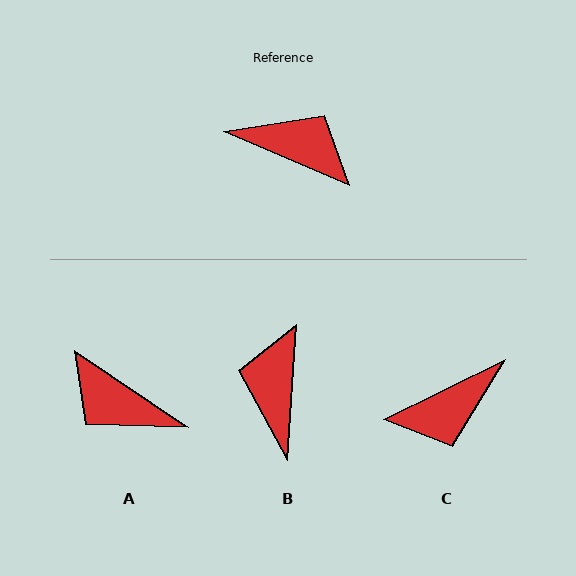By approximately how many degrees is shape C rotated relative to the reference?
Approximately 130 degrees clockwise.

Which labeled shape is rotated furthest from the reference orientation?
A, about 169 degrees away.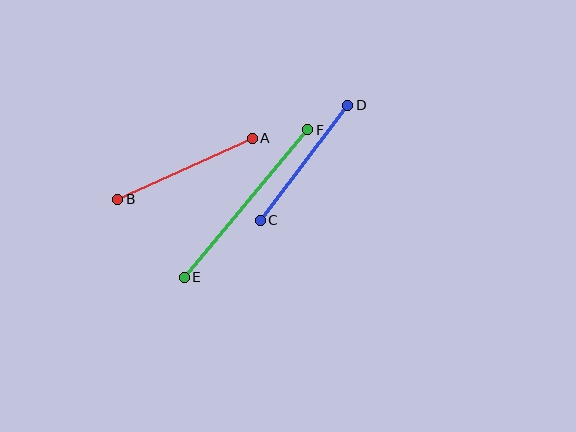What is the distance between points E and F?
The distance is approximately 192 pixels.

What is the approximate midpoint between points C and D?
The midpoint is at approximately (304, 163) pixels.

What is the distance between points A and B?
The distance is approximately 148 pixels.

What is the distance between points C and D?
The distance is approximately 145 pixels.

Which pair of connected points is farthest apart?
Points E and F are farthest apart.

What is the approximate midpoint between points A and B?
The midpoint is at approximately (185, 169) pixels.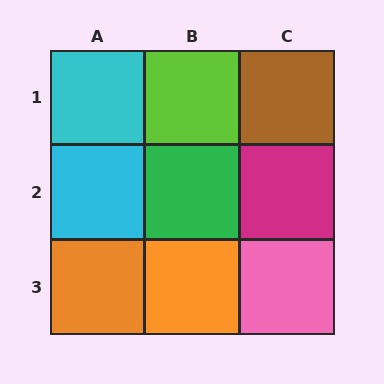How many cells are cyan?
2 cells are cyan.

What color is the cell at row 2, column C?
Magenta.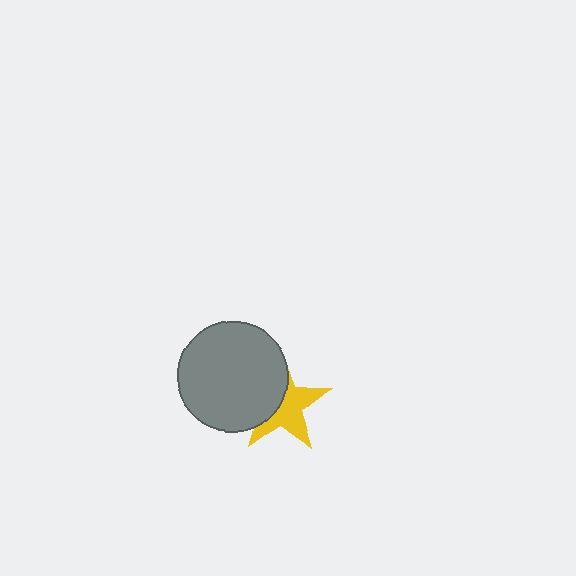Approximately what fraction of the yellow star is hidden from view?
Roughly 45% of the yellow star is hidden behind the gray circle.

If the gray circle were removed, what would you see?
You would see the complete yellow star.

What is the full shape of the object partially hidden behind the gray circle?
The partially hidden object is a yellow star.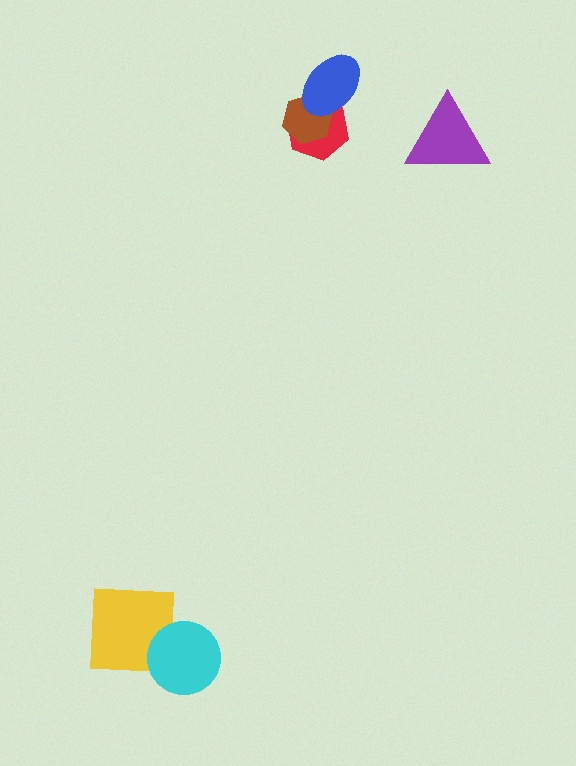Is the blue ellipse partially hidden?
No, no other shape covers it.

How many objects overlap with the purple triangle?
0 objects overlap with the purple triangle.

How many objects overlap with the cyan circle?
1 object overlaps with the cyan circle.